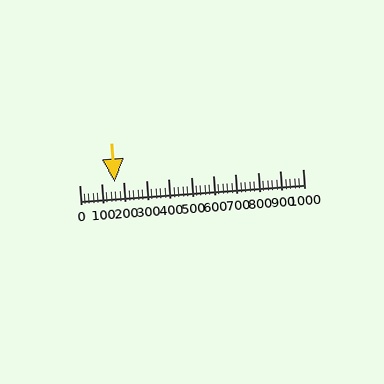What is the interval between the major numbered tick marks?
The major tick marks are spaced 100 units apart.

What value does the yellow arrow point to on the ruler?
The yellow arrow points to approximately 160.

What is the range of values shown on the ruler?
The ruler shows values from 0 to 1000.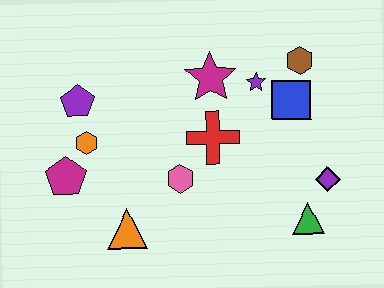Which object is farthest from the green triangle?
The purple pentagon is farthest from the green triangle.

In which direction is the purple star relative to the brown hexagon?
The purple star is to the left of the brown hexagon.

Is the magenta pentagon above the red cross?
No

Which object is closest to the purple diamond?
The green triangle is closest to the purple diamond.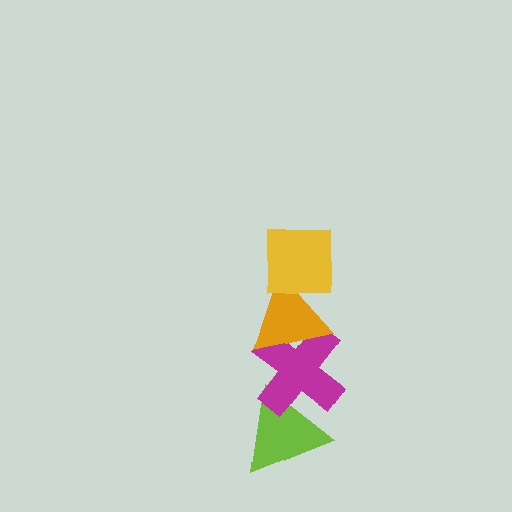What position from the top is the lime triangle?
The lime triangle is 4th from the top.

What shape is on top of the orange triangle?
The yellow square is on top of the orange triangle.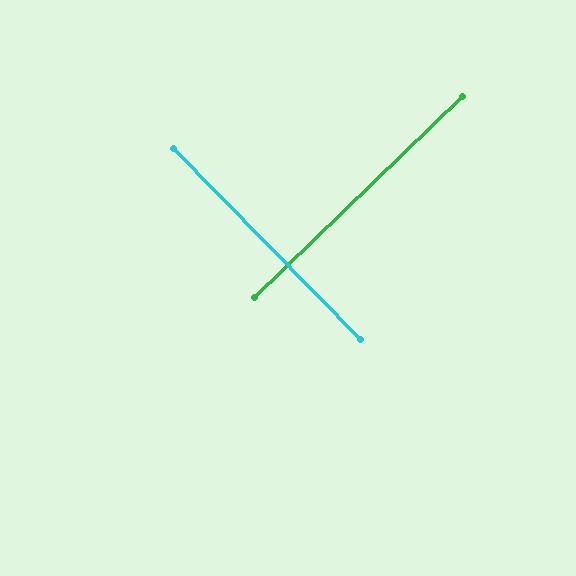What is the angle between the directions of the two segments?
Approximately 90 degrees.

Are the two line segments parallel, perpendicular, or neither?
Perpendicular — they meet at approximately 90°.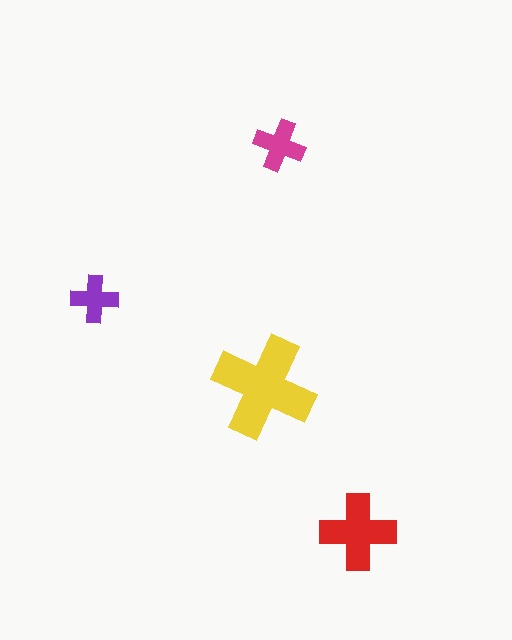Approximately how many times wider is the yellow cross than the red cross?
About 1.5 times wider.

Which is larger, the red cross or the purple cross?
The red one.